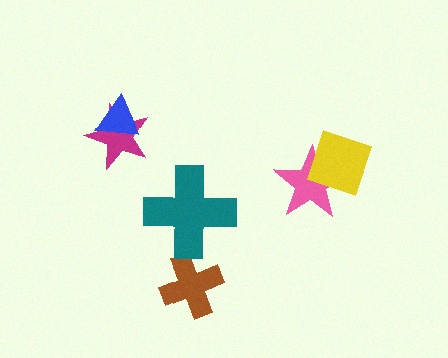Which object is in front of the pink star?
The yellow diamond is in front of the pink star.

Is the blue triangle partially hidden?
No, no other shape covers it.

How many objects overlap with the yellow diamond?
1 object overlaps with the yellow diamond.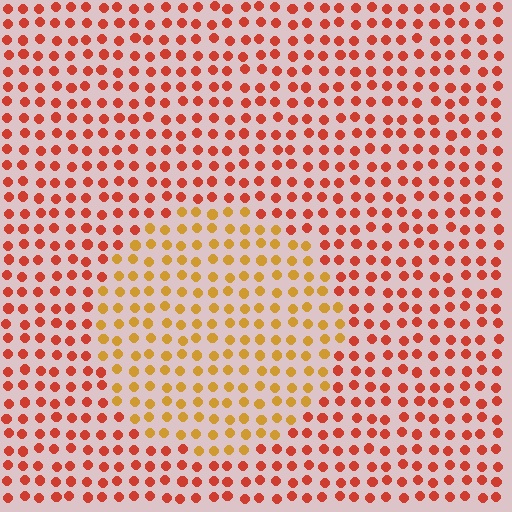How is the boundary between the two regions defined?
The boundary is defined purely by a slight shift in hue (about 36 degrees). Spacing, size, and orientation are identical on both sides.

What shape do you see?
I see a circle.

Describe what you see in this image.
The image is filled with small red elements in a uniform arrangement. A circle-shaped region is visible where the elements are tinted to a slightly different hue, forming a subtle color boundary.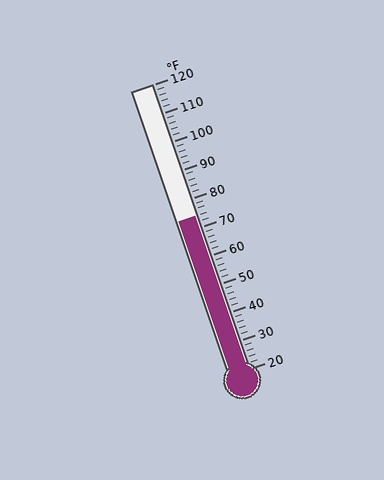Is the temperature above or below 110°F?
The temperature is below 110°F.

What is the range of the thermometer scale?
The thermometer scale ranges from 20°F to 120°F.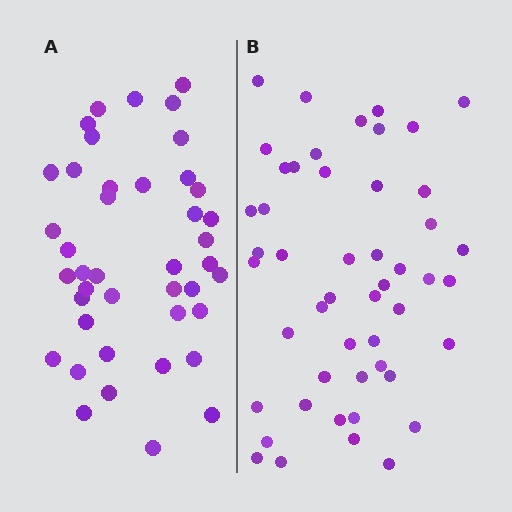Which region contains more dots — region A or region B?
Region B (the right region) has more dots.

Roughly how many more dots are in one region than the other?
Region B has roughly 8 or so more dots than region A.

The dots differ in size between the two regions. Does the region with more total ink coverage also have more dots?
No. Region A has more total ink coverage because its dots are larger, but region B actually contains more individual dots. Total area can be misleading — the number of items is what matters here.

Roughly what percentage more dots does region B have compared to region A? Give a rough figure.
About 15% more.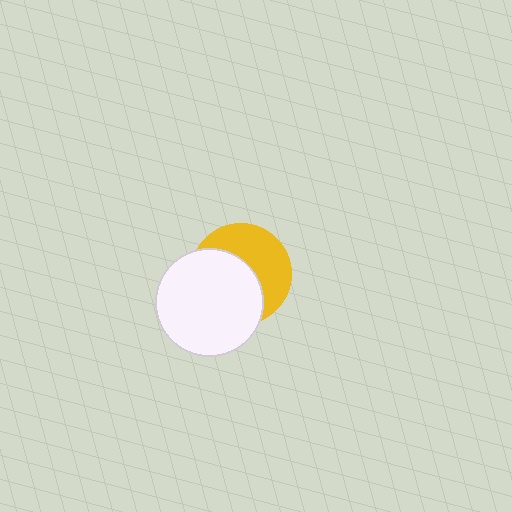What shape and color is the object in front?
The object in front is a white circle.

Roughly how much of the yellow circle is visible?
About half of it is visible (roughly 46%).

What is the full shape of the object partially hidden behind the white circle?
The partially hidden object is a yellow circle.